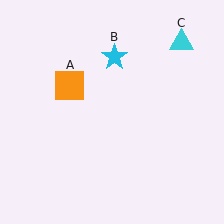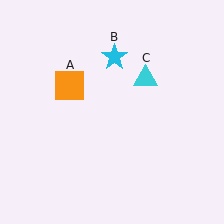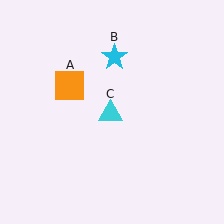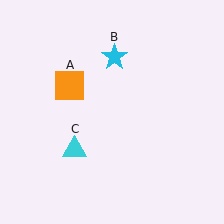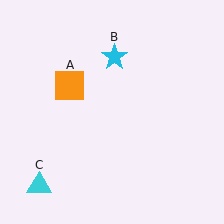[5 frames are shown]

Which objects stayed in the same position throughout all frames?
Orange square (object A) and cyan star (object B) remained stationary.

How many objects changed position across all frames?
1 object changed position: cyan triangle (object C).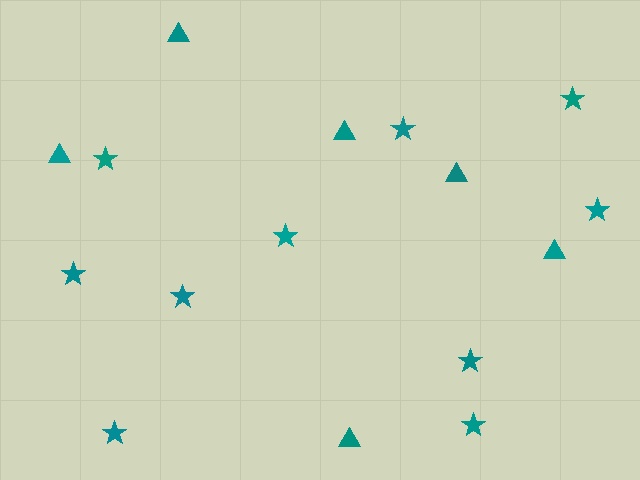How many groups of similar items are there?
There are 2 groups: one group of stars (10) and one group of triangles (6).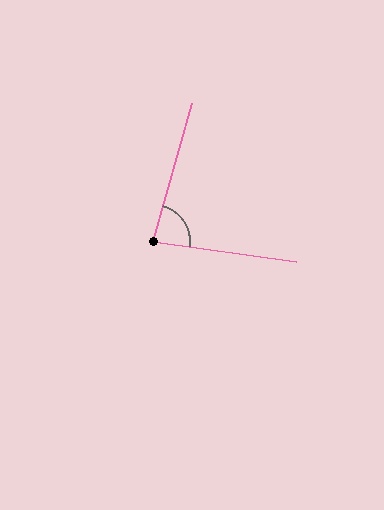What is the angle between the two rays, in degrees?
Approximately 82 degrees.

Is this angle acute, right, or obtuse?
It is acute.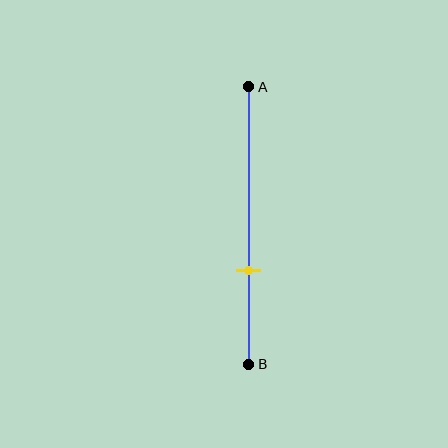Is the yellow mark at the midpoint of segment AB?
No, the mark is at about 65% from A, not at the 50% midpoint.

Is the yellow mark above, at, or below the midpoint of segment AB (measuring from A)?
The yellow mark is below the midpoint of segment AB.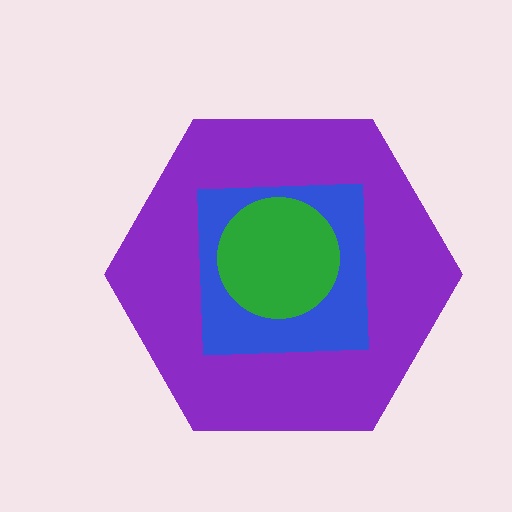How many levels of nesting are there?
3.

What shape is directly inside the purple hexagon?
The blue square.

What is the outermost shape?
The purple hexagon.